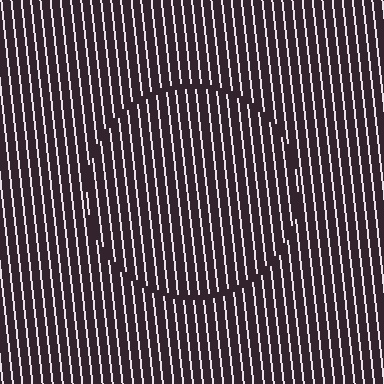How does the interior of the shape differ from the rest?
The interior of the shape contains the same grating, shifted by half a period — the contour is defined by the phase discontinuity where line-ends from the inner and outer gratings abut.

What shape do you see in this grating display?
An illusory circle. The interior of the shape contains the same grating, shifted by half a period — the contour is defined by the phase discontinuity where line-ends from the inner and outer gratings abut.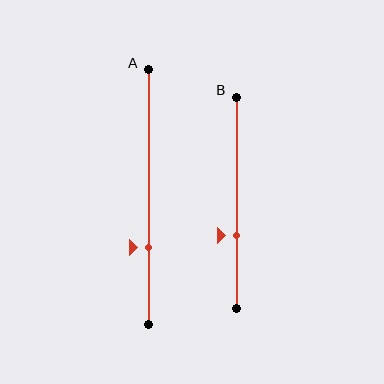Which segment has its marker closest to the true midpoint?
Segment B has its marker closest to the true midpoint.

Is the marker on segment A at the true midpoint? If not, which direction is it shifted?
No, the marker on segment A is shifted downward by about 20% of the segment length.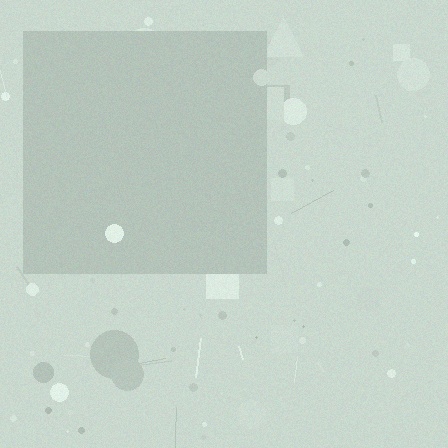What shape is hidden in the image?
A square is hidden in the image.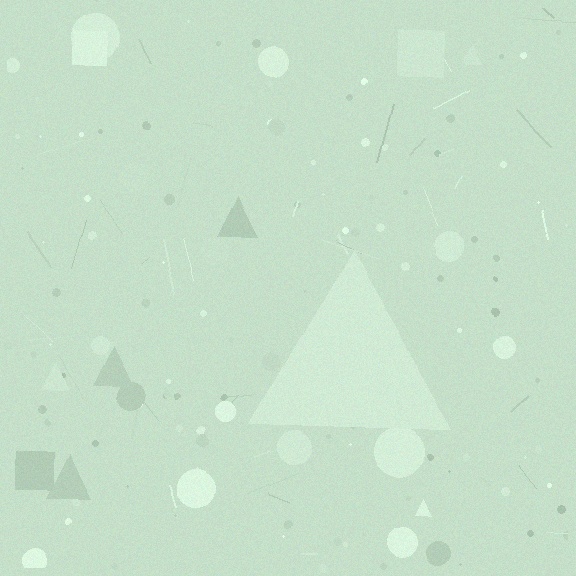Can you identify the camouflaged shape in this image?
The camouflaged shape is a triangle.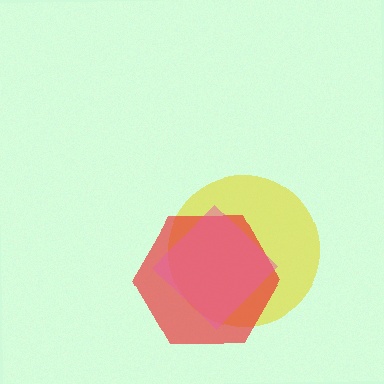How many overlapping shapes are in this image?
There are 3 overlapping shapes in the image.